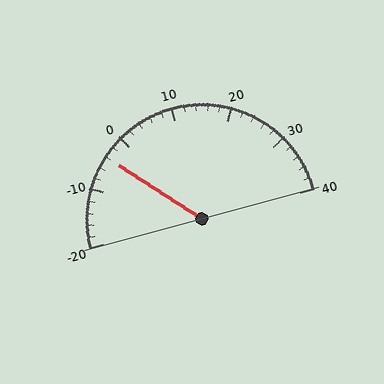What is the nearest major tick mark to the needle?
The nearest major tick mark is 0.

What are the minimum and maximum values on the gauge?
The gauge ranges from -20 to 40.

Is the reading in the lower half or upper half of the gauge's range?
The reading is in the lower half of the range (-20 to 40).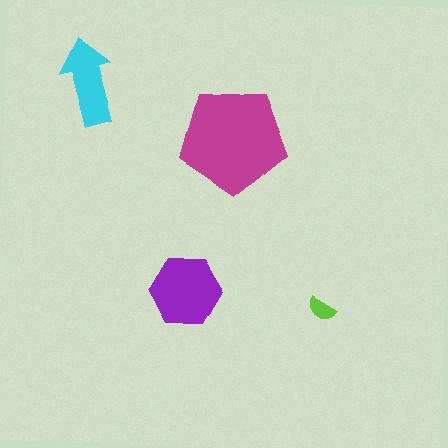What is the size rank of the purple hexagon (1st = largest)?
2nd.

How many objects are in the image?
There are 4 objects in the image.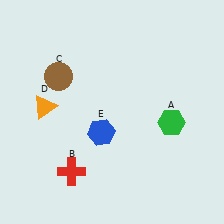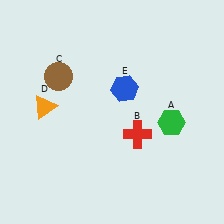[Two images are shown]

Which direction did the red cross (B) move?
The red cross (B) moved right.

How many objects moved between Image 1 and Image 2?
2 objects moved between the two images.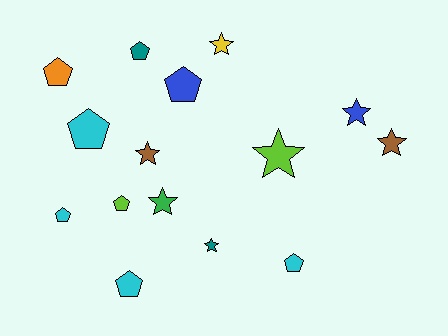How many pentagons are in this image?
There are 8 pentagons.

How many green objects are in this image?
There is 1 green object.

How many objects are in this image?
There are 15 objects.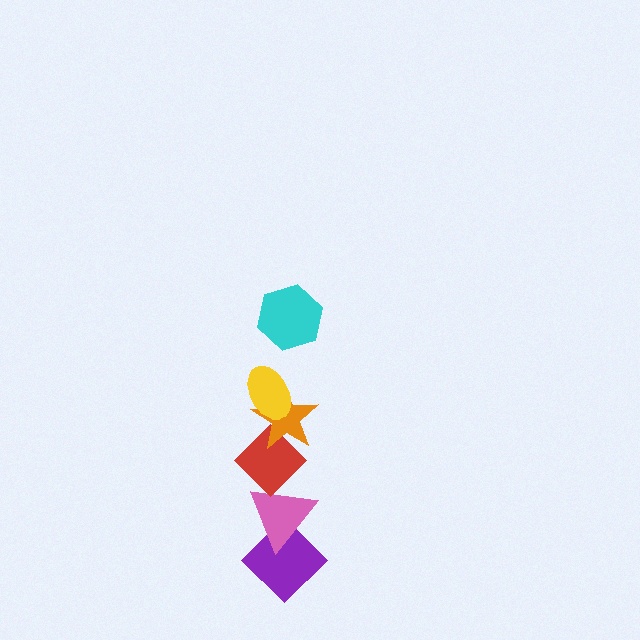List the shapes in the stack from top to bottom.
From top to bottom: the cyan hexagon, the yellow ellipse, the orange star, the red diamond, the pink triangle, the purple diamond.